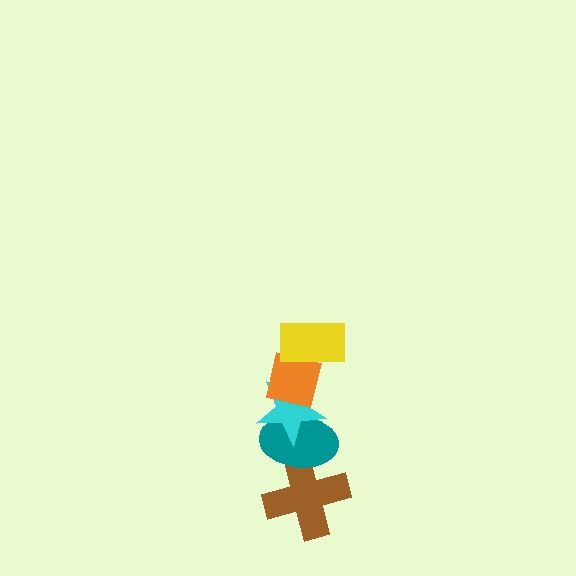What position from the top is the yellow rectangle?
The yellow rectangle is 1st from the top.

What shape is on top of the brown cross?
The teal ellipse is on top of the brown cross.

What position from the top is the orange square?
The orange square is 2nd from the top.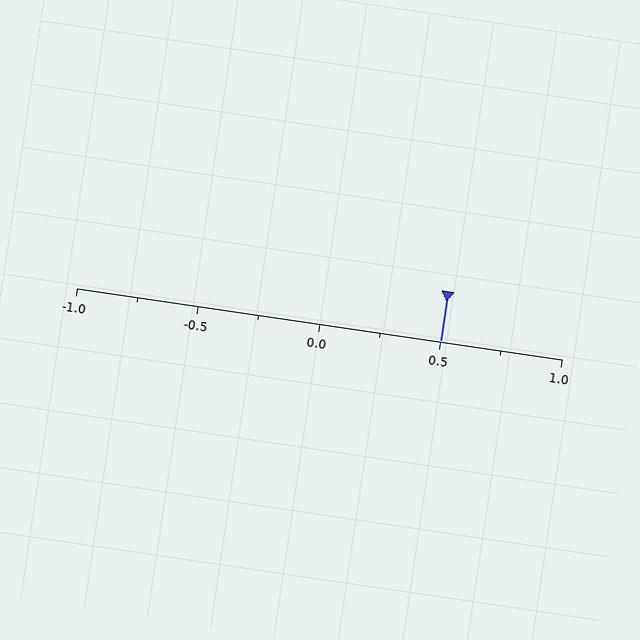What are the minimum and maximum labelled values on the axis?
The axis runs from -1.0 to 1.0.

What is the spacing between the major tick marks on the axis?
The major ticks are spaced 0.5 apart.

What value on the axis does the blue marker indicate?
The marker indicates approximately 0.5.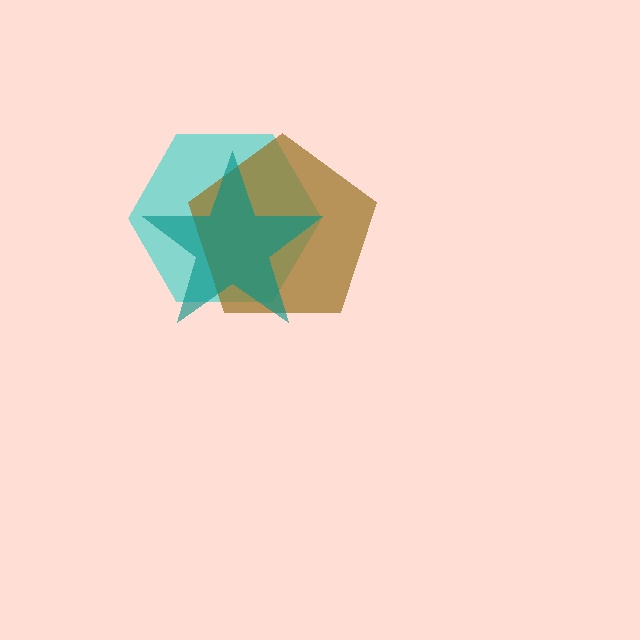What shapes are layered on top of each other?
The layered shapes are: a cyan hexagon, a brown pentagon, a teal star.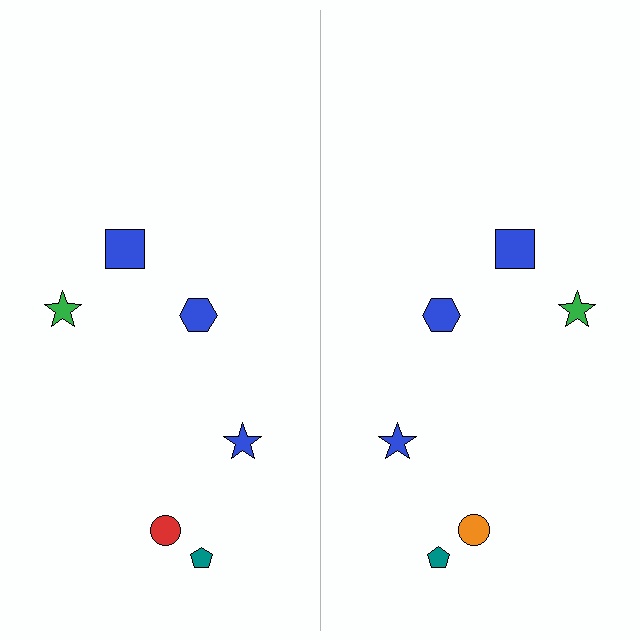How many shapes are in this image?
There are 12 shapes in this image.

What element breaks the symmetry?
The orange circle on the right side breaks the symmetry — its mirror counterpart is red.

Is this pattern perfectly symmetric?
No, the pattern is not perfectly symmetric. The orange circle on the right side breaks the symmetry — its mirror counterpart is red.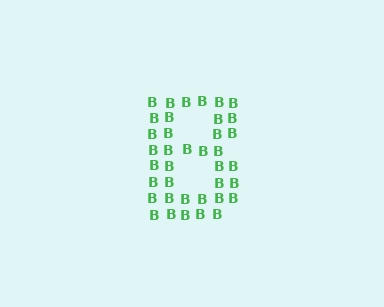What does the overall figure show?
The overall figure shows the letter B.